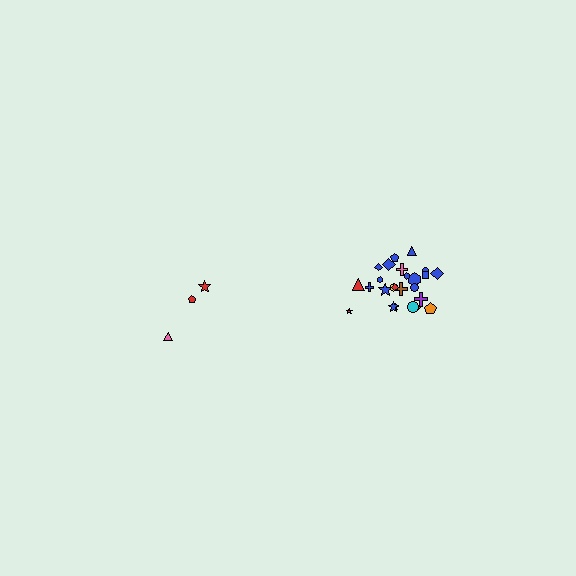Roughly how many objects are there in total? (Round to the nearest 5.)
Roughly 30 objects in total.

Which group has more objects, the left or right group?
The right group.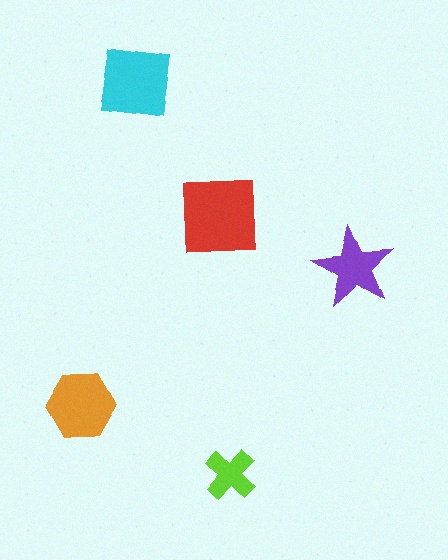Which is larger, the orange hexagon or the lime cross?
The orange hexagon.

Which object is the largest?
The red square.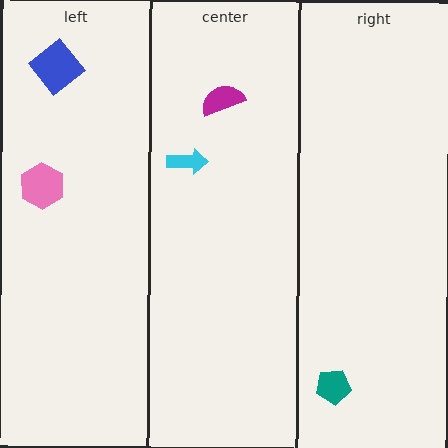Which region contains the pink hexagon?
The left region.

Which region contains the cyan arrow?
The center region.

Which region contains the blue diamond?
The left region.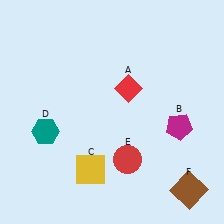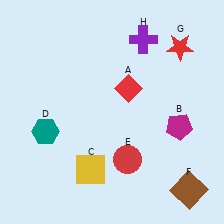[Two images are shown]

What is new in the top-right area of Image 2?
A purple cross (H) was added in the top-right area of Image 2.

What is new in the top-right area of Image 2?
A red star (G) was added in the top-right area of Image 2.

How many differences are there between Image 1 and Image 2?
There are 2 differences between the two images.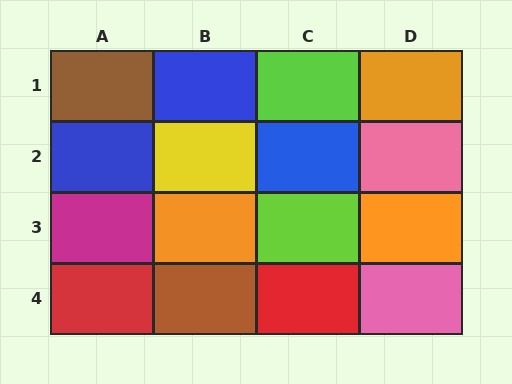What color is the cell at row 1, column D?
Orange.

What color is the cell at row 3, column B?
Orange.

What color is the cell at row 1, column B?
Blue.